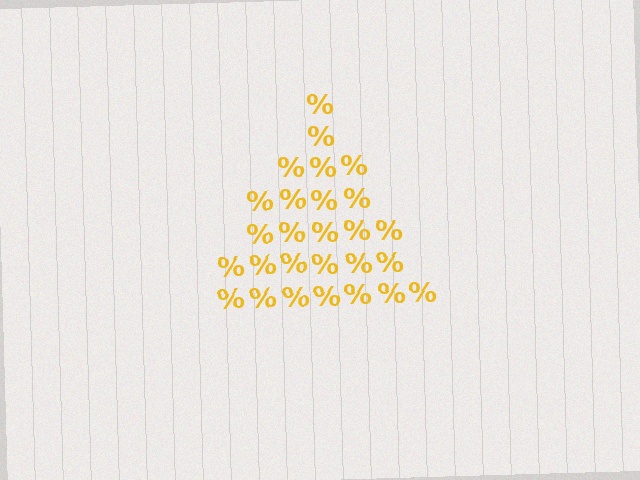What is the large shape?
The large shape is a triangle.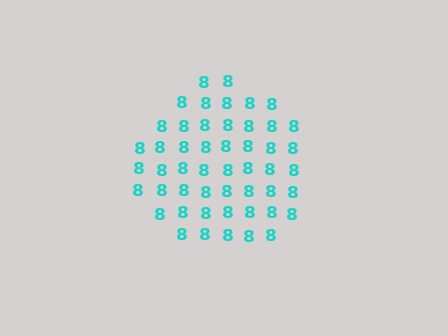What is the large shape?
The large shape is a circle.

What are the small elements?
The small elements are digit 8's.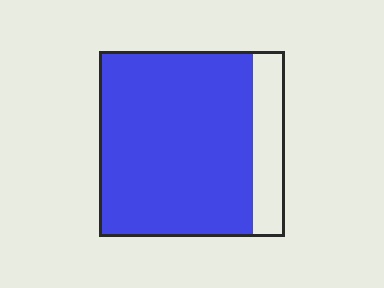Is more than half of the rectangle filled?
Yes.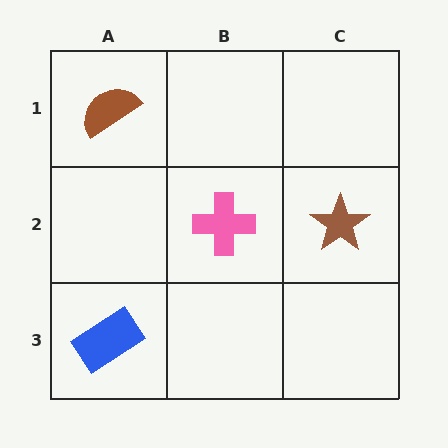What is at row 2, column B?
A pink cross.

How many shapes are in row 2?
2 shapes.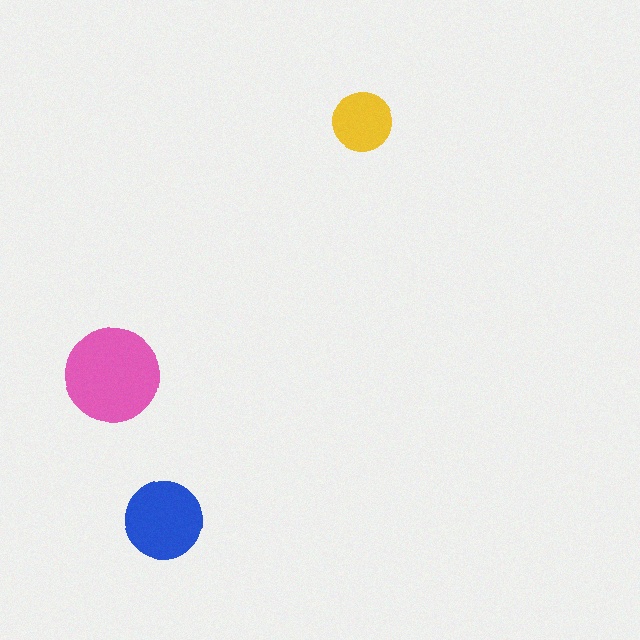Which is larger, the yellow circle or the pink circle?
The pink one.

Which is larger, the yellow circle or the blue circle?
The blue one.